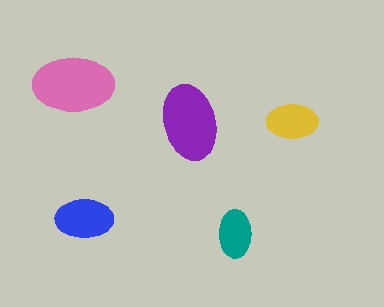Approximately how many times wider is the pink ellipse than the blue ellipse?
About 1.5 times wider.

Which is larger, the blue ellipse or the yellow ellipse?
The blue one.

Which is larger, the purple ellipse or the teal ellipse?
The purple one.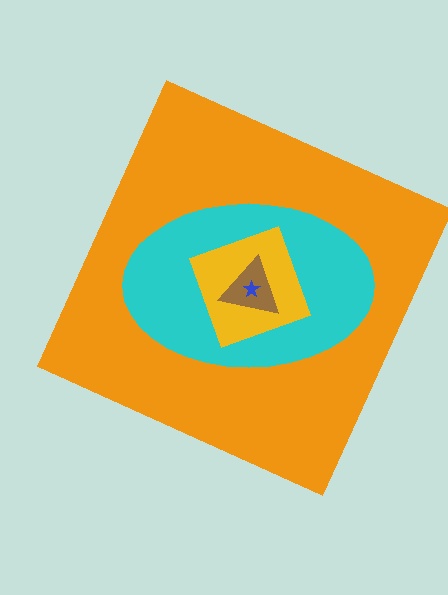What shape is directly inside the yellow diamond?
The brown triangle.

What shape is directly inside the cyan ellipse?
The yellow diamond.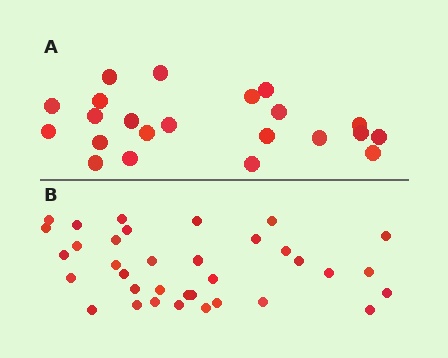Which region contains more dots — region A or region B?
Region B (the bottom region) has more dots.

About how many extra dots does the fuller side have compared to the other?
Region B has approximately 15 more dots than region A.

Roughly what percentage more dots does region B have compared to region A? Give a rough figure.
About 60% more.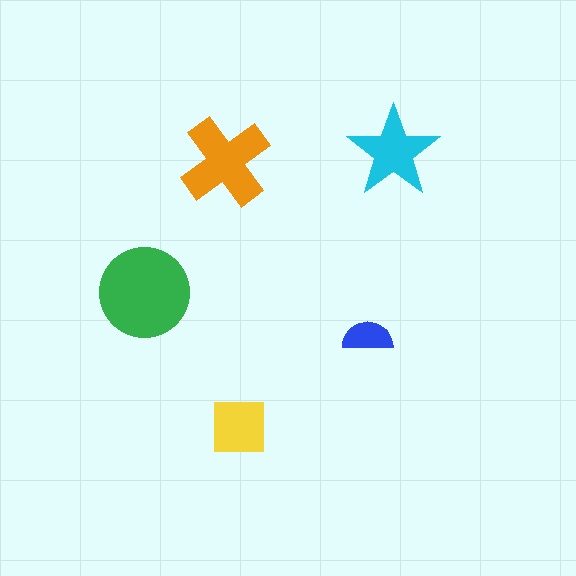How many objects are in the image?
There are 5 objects in the image.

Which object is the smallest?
The blue semicircle.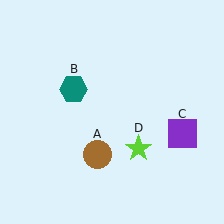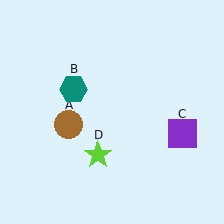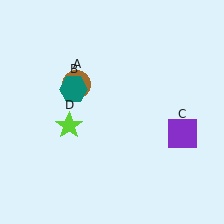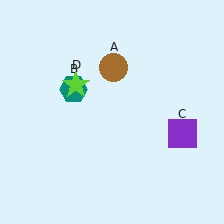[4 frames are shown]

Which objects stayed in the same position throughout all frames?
Teal hexagon (object B) and purple square (object C) remained stationary.